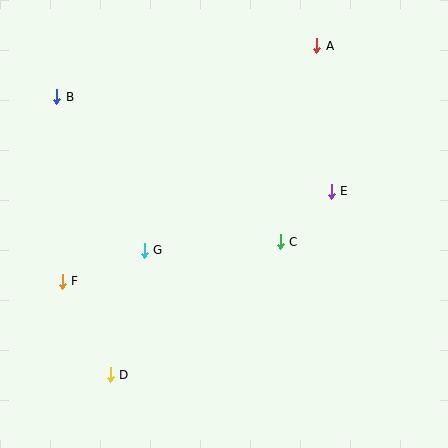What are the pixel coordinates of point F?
Point F is at (62, 281).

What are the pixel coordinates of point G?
Point G is at (144, 251).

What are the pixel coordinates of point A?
Point A is at (317, 46).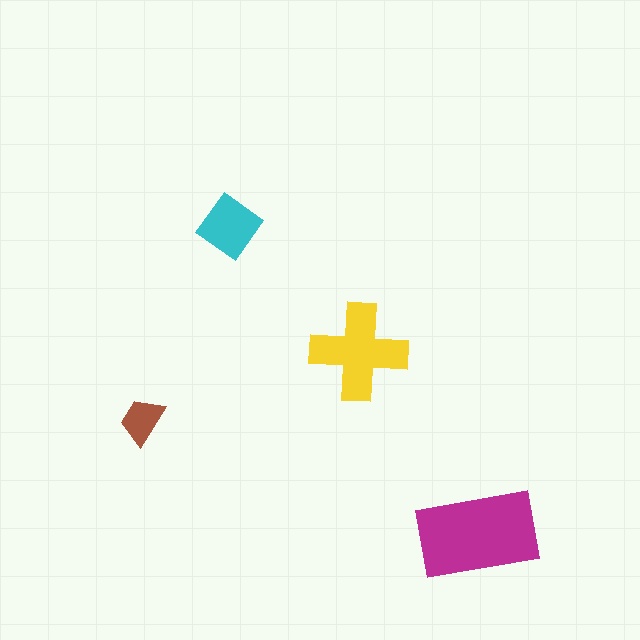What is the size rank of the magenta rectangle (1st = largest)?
1st.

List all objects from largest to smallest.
The magenta rectangle, the yellow cross, the cyan diamond, the brown trapezoid.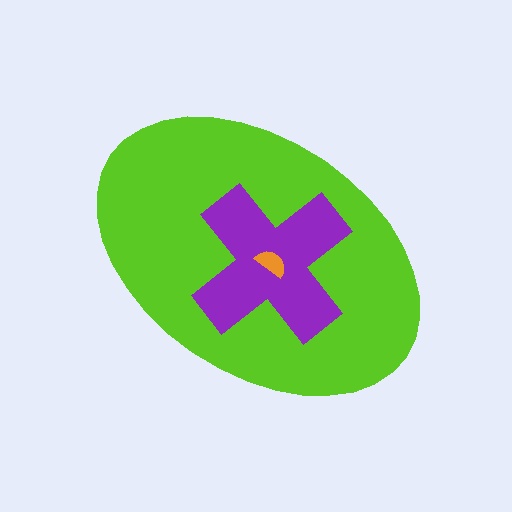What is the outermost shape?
The lime ellipse.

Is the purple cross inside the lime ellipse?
Yes.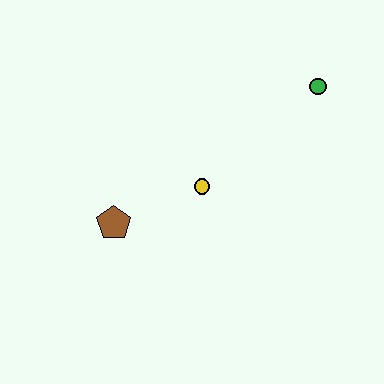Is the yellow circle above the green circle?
No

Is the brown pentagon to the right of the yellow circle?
No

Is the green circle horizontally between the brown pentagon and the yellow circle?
No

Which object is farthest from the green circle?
The brown pentagon is farthest from the green circle.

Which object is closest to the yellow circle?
The brown pentagon is closest to the yellow circle.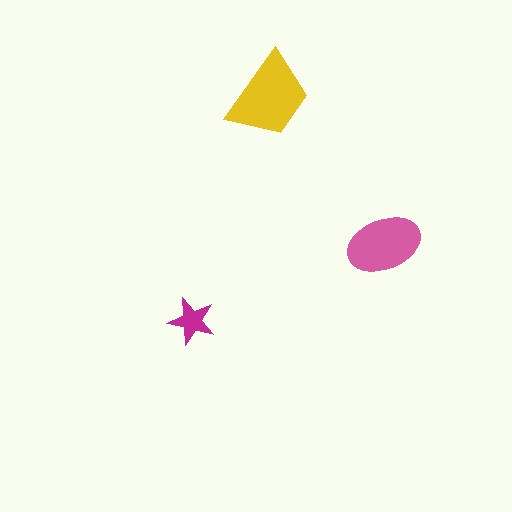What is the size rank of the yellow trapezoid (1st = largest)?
1st.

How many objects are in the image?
There are 3 objects in the image.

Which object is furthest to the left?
The magenta star is leftmost.